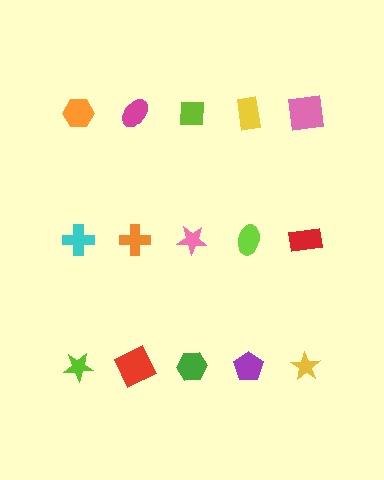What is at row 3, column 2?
A red square.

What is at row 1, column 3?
A lime square.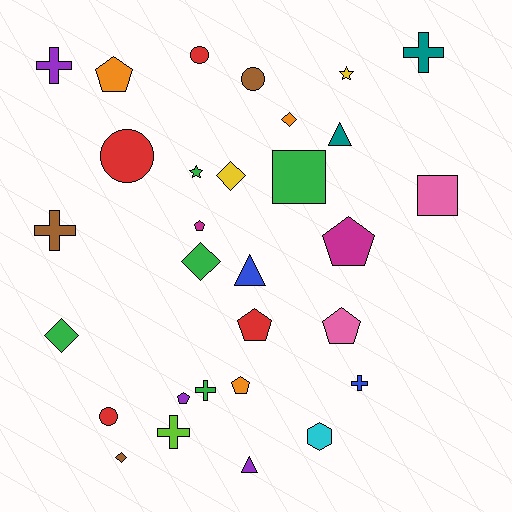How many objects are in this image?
There are 30 objects.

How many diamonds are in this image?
There are 5 diamonds.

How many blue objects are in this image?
There are 2 blue objects.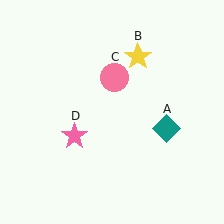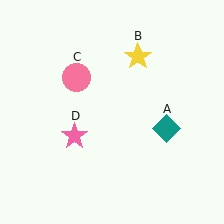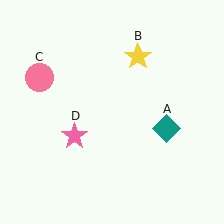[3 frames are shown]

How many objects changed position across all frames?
1 object changed position: pink circle (object C).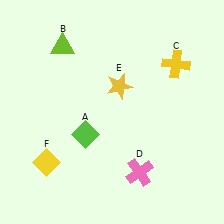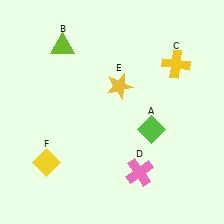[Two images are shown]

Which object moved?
The lime diamond (A) moved right.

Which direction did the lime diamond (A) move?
The lime diamond (A) moved right.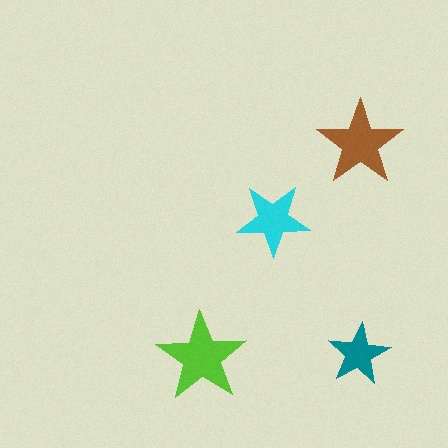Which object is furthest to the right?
The brown star is rightmost.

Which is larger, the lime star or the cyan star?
The lime one.